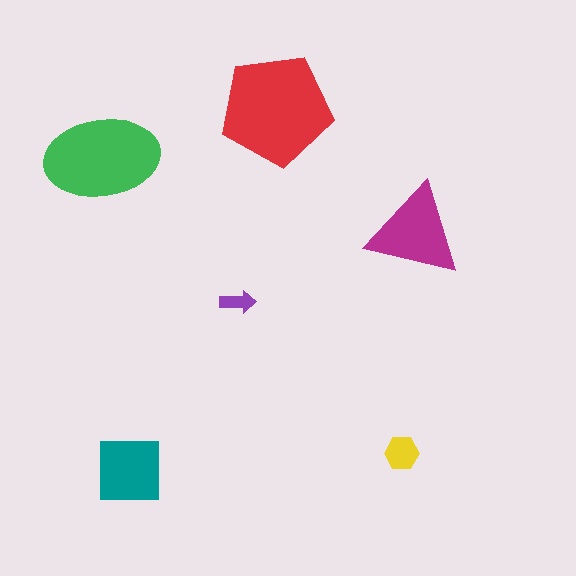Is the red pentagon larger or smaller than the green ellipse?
Larger.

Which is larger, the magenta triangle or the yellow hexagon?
The magenta triangle.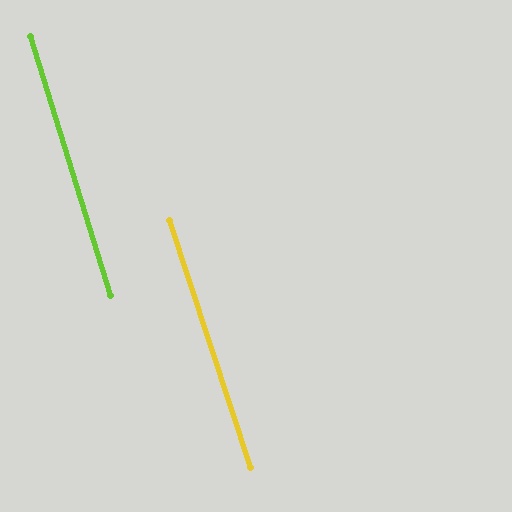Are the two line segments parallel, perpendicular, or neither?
Parallel — their directions differ by only 0.9°.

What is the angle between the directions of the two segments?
Approximately 1 degree.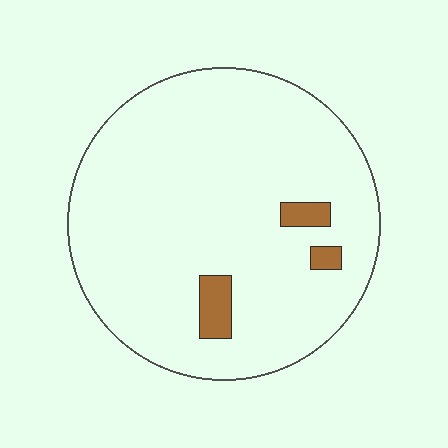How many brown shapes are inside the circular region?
3.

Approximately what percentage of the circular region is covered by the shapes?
Approximately 5%.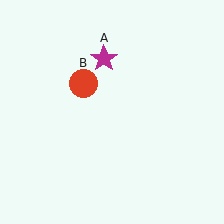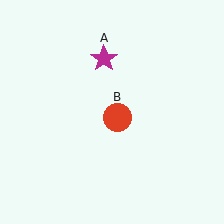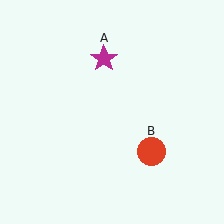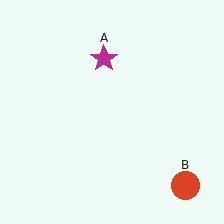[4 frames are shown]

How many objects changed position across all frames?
1 object changed position: red circle (object B).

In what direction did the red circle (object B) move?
The red circle (object B) moved down and to the right.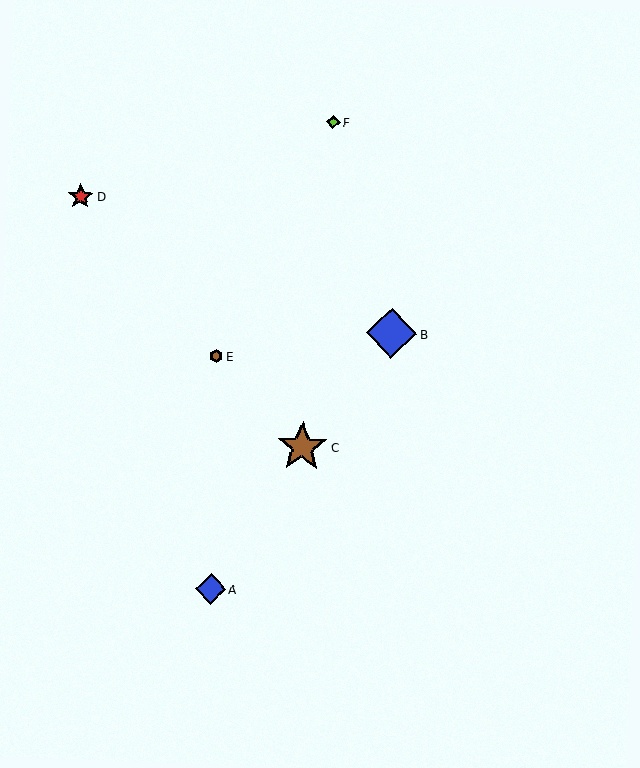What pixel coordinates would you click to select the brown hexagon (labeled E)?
Click at (216, 356) to select the brown hexagon E.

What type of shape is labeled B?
Shape B is a blue diamond.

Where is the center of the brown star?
The center of the brown star is at (302, 447).